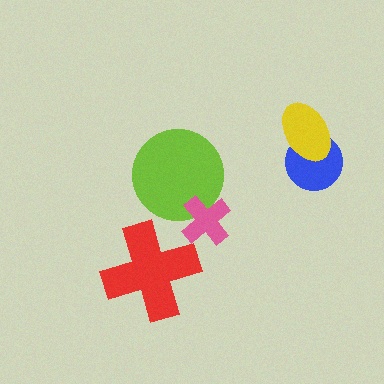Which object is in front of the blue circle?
The yellow ellipse is in front of the blue circle.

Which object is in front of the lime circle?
The pink cross is in front of the lime circle.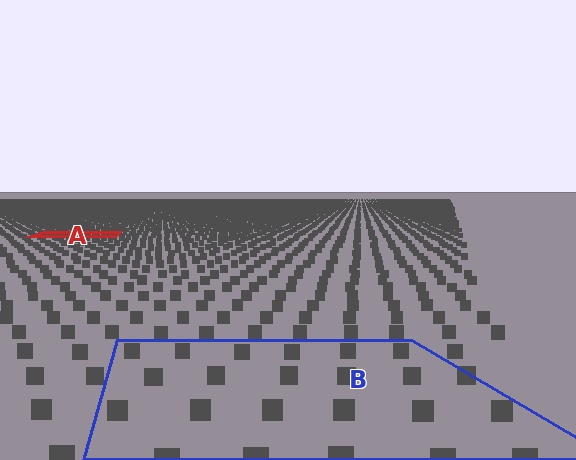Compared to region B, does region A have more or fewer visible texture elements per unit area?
Region A has more texture elements per unit area — they are packed more densely because it is farther away.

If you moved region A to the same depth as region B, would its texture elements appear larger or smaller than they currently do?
They would appear larger. At a closer depth, the same texture elements are projected at a bigger on-screen size.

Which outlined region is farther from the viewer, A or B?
Region A is farther from the viewer — the texture elements inside it appear smaller and more densely packed.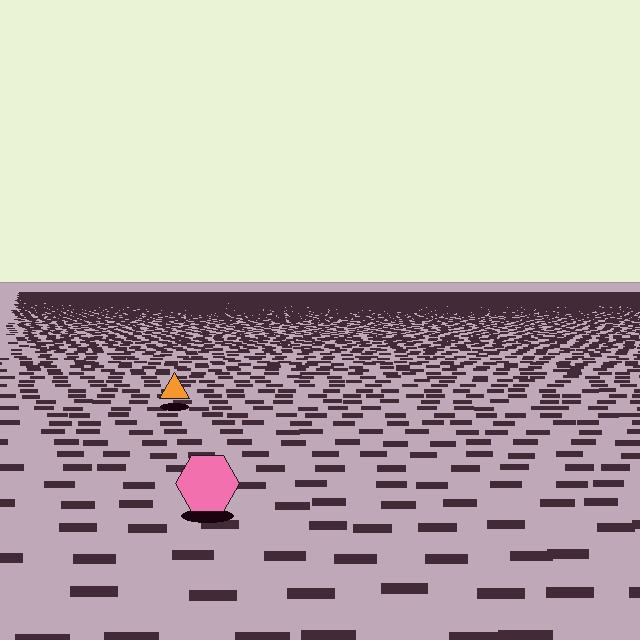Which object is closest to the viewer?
The pink hexagon is closest. The texture marks near it are larger and more spread out.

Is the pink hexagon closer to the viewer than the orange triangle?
Yes. The pink hexagon is closer — you can tell from the texture gradient: the ground texture is coarser near it.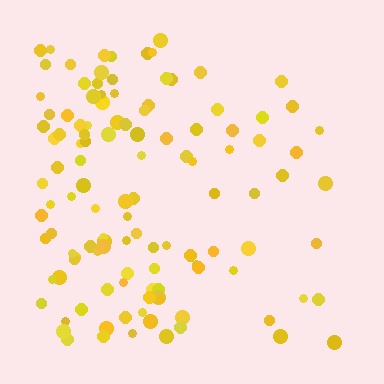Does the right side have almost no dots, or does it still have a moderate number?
Still a moderate number, just noticeably fewer than the left.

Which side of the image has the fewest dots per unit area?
The right.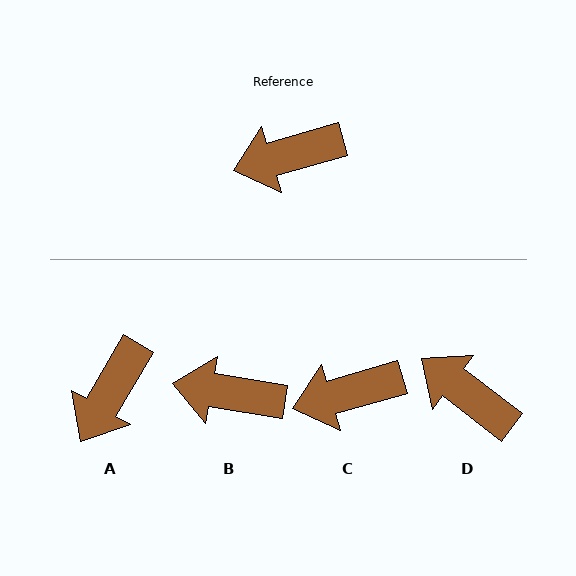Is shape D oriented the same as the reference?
No, it is off by about 54 degrees.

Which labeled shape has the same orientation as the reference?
C.